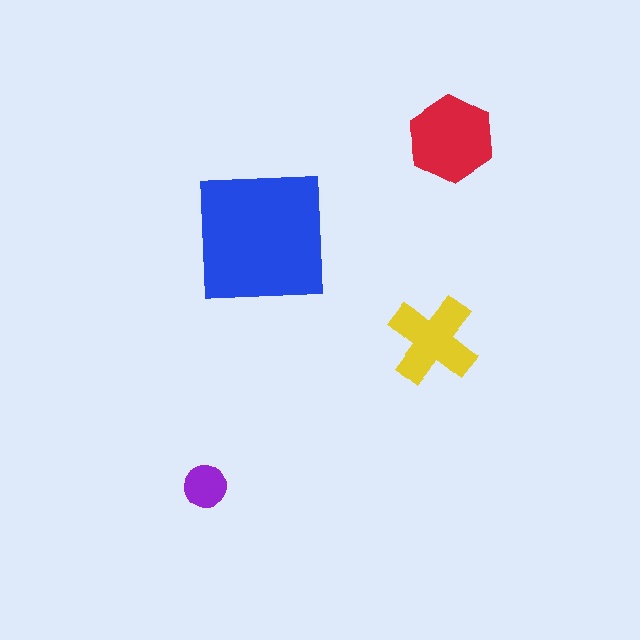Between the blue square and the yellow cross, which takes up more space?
The blue square.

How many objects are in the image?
There are 4 objects in the image.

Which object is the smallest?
The purple circle.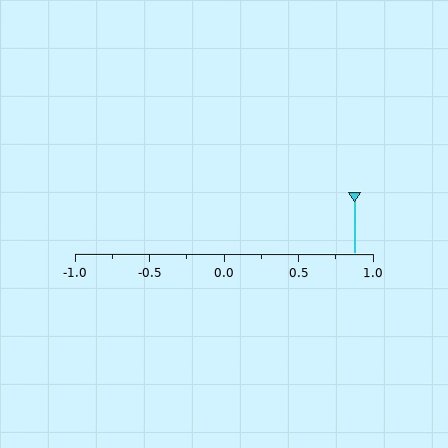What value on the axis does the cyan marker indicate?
The marker indicates approximately 0.88.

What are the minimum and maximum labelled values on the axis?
The axis runs from -1.0 to 1.0.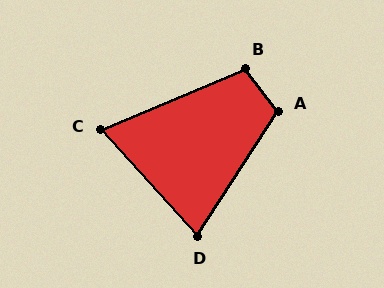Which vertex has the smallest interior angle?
C, at approximately 71 degrees.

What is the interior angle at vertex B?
Approximately 105 degrees (obtuse).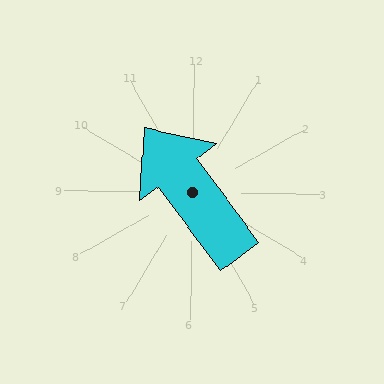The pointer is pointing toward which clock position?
Roughly 11 o'clock.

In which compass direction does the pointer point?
Northwest.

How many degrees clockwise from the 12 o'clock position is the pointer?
Approximately 323 degrees.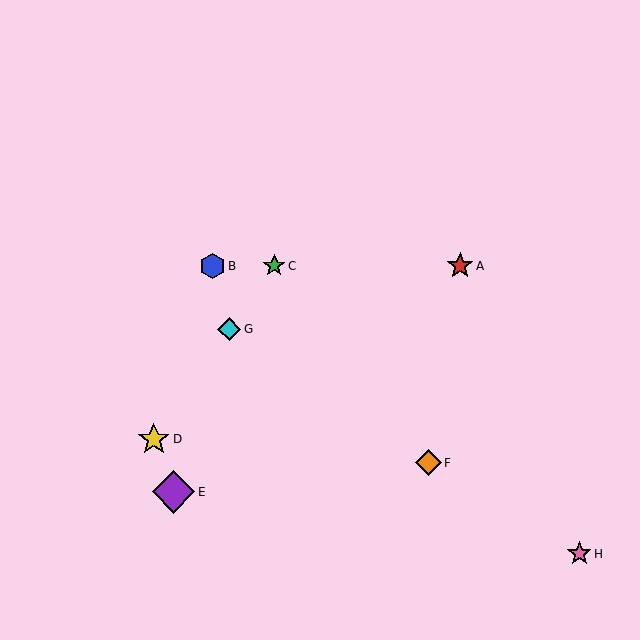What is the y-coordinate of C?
Object C is at y≈266.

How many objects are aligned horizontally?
3 objects (A, B, C) are aligned horizontally.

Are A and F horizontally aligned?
No, A is at y≈266 and F is at y≈463.